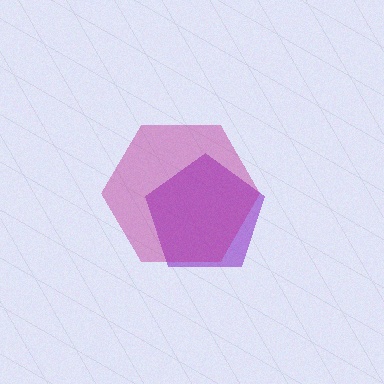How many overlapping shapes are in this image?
There are 2 overlapping shapes in the image.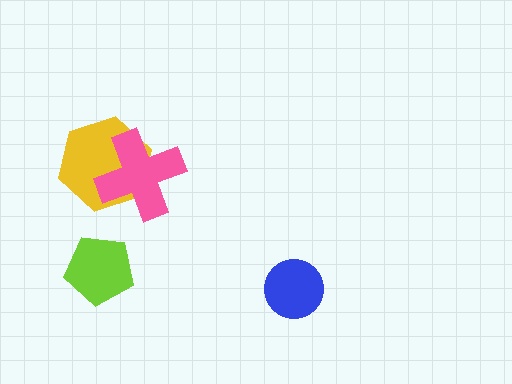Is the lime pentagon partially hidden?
No, no other shape covers it.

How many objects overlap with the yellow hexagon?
1 object overlaps with the yellow hexagon.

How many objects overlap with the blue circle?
0 objects overlap with the blue circle.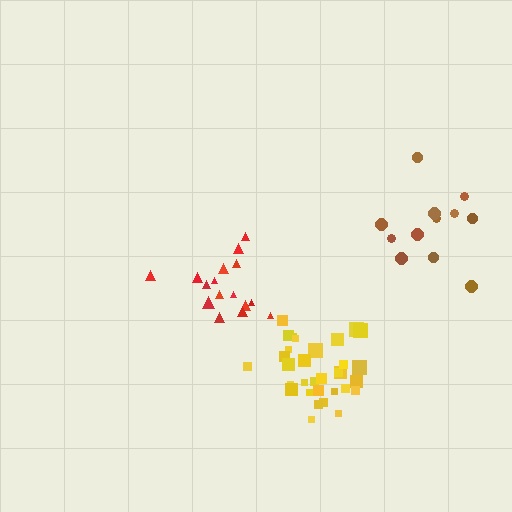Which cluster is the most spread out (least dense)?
Brown.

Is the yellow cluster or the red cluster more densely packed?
Yellow.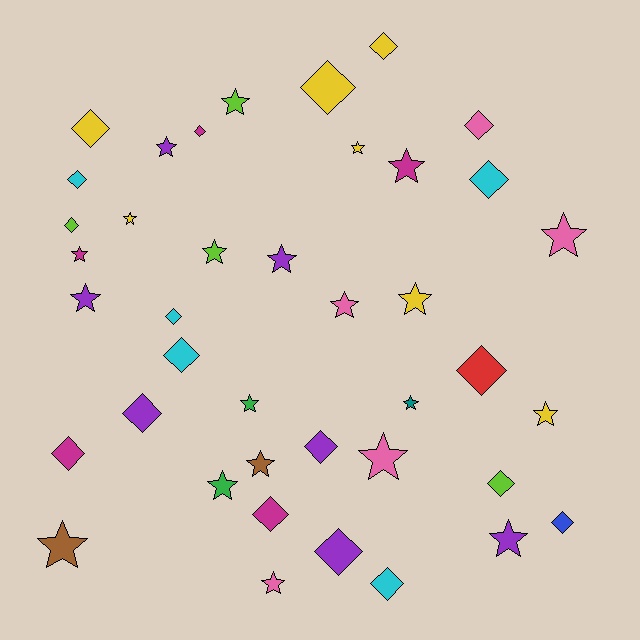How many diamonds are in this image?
There are 19 diamonds.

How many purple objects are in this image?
There are 7 purple objects.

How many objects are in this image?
There are 40 objects.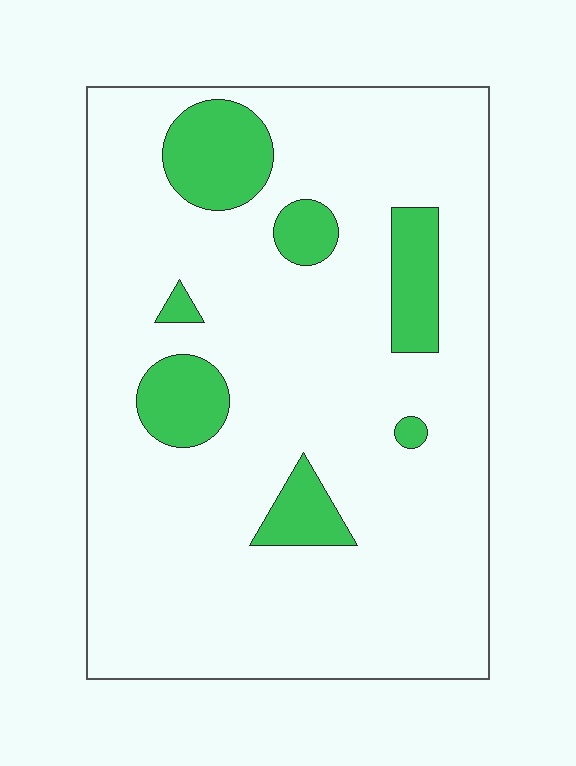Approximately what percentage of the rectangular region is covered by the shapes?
Approximately 15%.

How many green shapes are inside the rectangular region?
7.